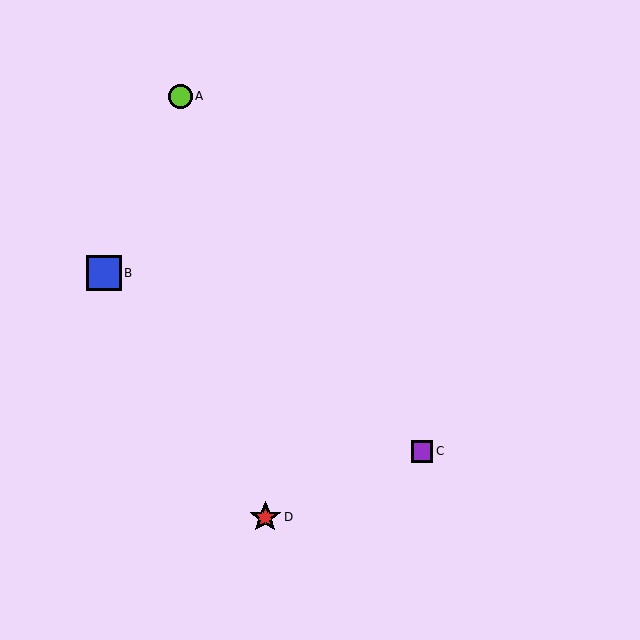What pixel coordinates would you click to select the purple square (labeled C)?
Click at (422, 451) to select the purple square C.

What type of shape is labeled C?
Shape C is a purple square.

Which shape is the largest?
The blue square (labeled B) is the largest.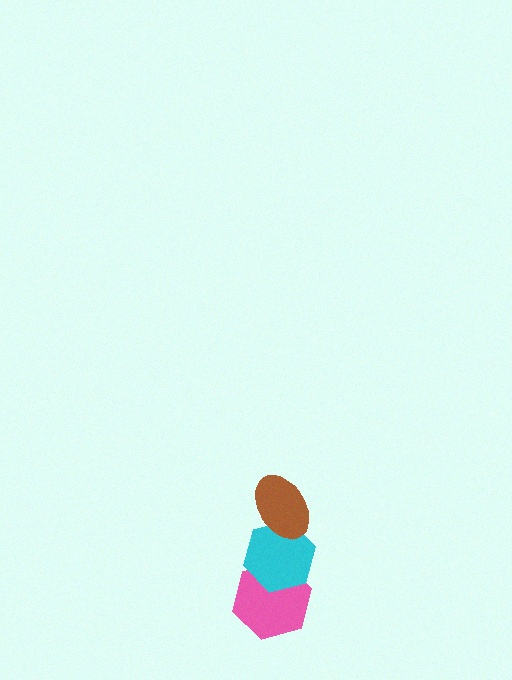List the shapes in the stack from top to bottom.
From top to bottom: the brown ellipse, the cyan hexagon, the pink hexagon.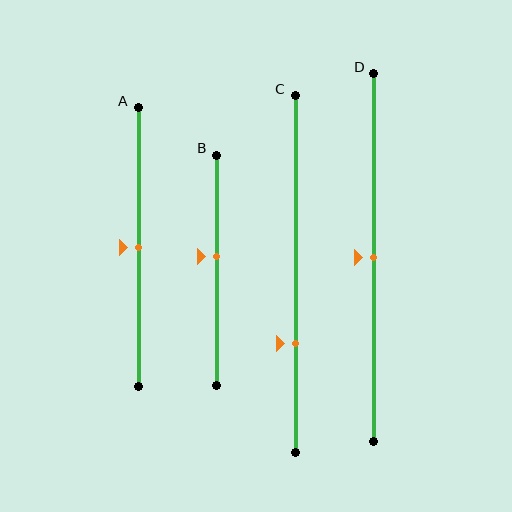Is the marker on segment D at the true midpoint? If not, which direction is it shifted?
Yes, the marker on segment D is at the true midpoint.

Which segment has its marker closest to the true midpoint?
Segment A has its marker closest to the true midpoint.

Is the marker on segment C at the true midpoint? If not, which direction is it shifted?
No, the marker on segment C is shifted downward by about 20% of the segment length.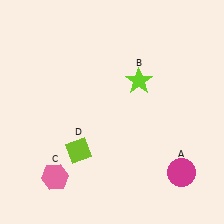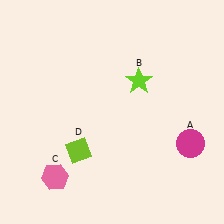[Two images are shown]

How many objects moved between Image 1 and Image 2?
1 object moved between the two images.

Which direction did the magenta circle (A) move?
The magenta circle (A) moved up.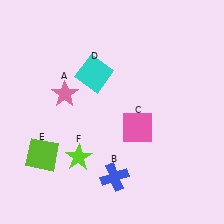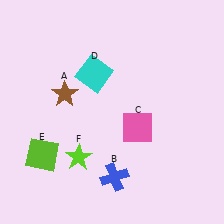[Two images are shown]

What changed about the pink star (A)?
In Image 1, A is pink. In Image 2, it changed to brown.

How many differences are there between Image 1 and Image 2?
There is 1 difference between the two images.